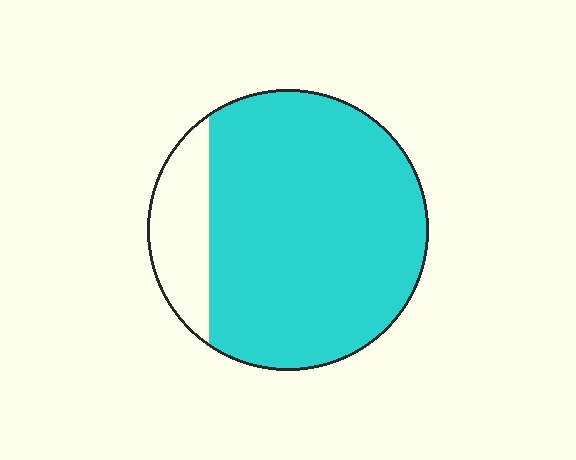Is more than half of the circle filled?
Yes.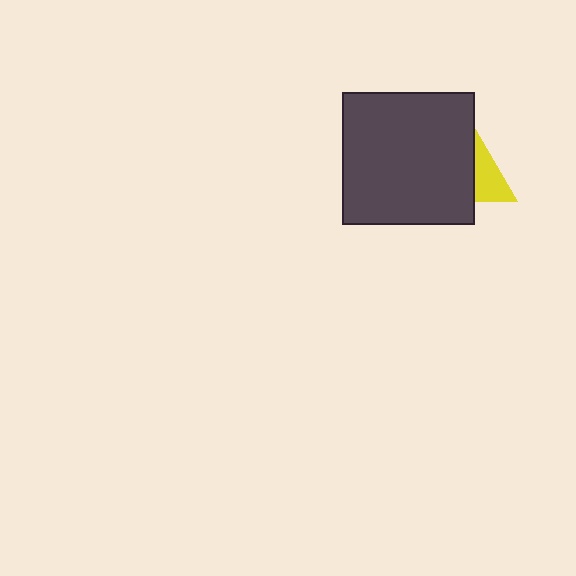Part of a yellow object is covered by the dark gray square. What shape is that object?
It is a triangle.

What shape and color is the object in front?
The object in front is a dark gray square.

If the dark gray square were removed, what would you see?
You would see the complete yellow triangle.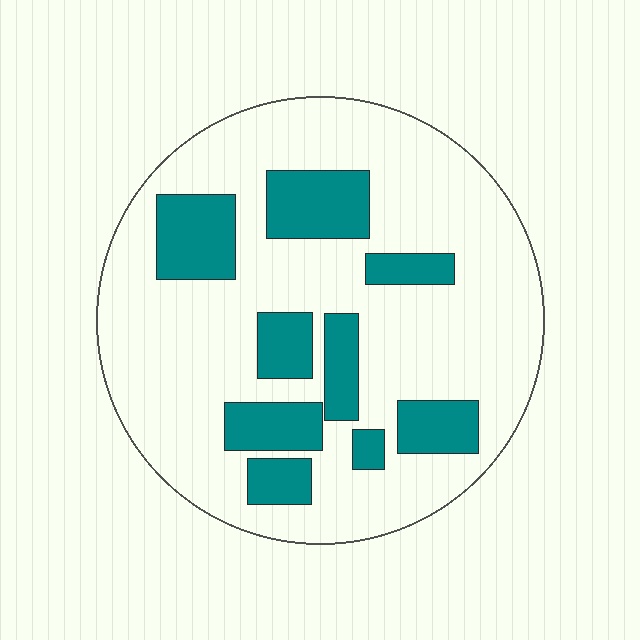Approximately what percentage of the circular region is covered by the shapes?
Approximately 25%.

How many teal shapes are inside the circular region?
9.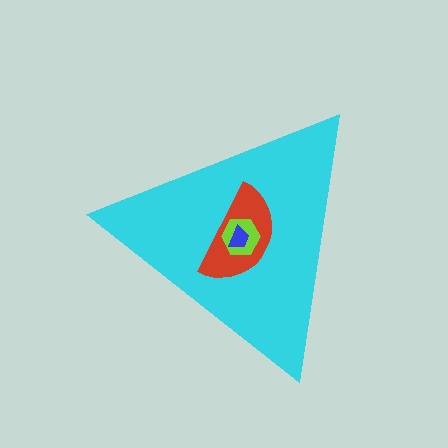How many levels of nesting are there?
4.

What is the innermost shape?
The blue trapezoid.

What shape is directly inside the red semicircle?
The lime hexagon.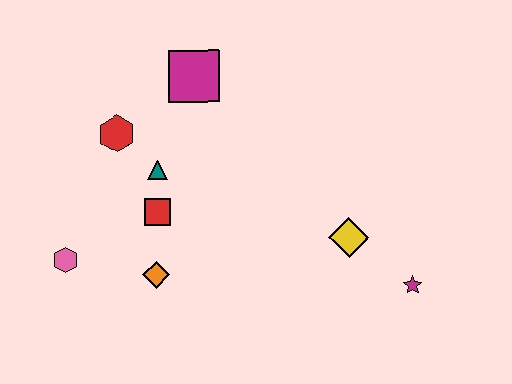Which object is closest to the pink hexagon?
The orange diamond is closest to the pink hexagon.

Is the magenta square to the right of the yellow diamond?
No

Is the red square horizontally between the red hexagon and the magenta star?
Yes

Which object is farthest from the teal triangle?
The magenta star is farthest from the teal triangle.